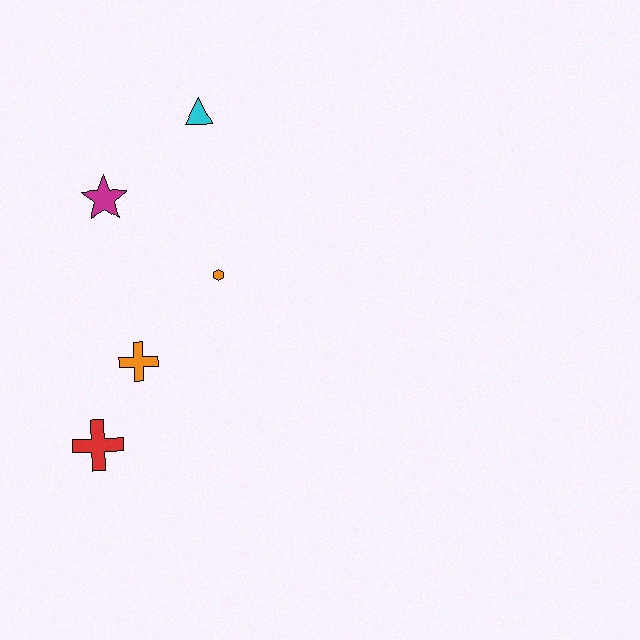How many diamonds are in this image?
There are no diamonds.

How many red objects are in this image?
There is 1 red object.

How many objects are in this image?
There are 5 objects.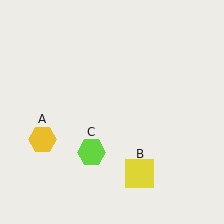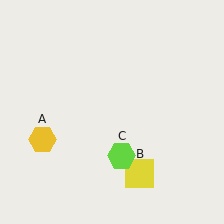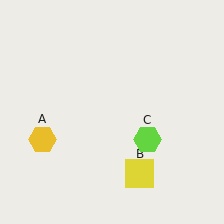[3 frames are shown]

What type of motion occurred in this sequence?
The lime hexagon (object C) rotated counterclockwise around the center of the scene.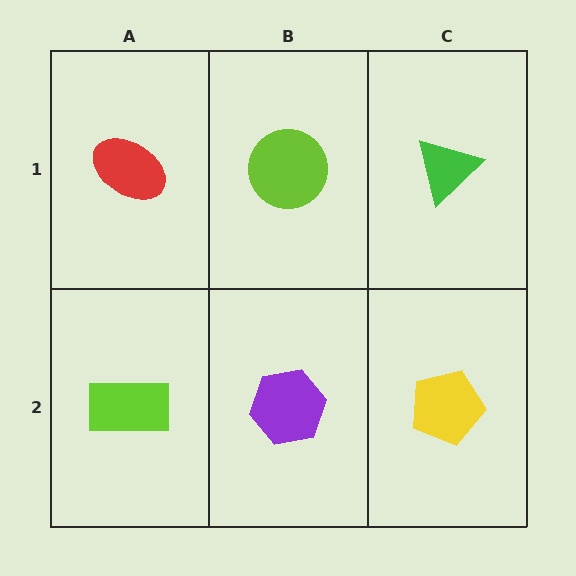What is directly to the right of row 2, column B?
A yellow pentagon.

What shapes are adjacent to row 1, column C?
A yellow pentagon (row 2, column C), a lime circle (row 1, column B).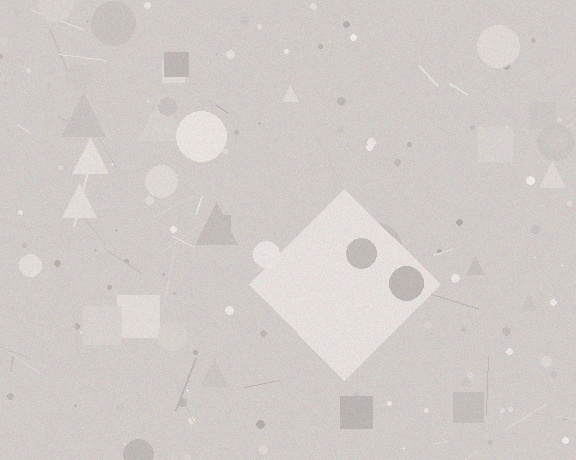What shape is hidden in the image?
A diamond is hidden in the image.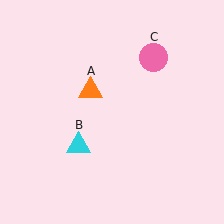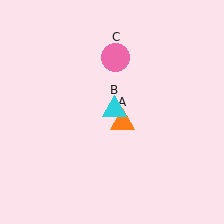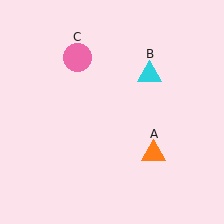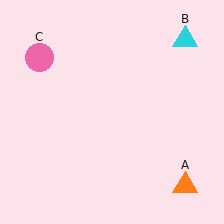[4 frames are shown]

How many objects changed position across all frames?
3 objects changed position: orange triangle (object A), cyan triangle (object B), pink circle (object C).